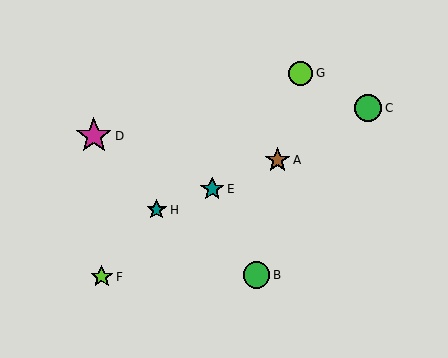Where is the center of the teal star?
The center of the teal star is at (212, 189).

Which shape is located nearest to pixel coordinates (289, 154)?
The brown star (labeled A) at (278, 160) is nearest to that location.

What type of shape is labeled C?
Shape C is a green circle.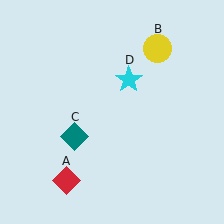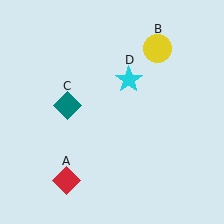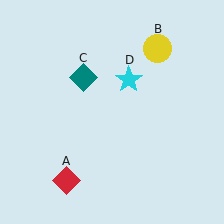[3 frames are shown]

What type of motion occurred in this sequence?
The teal diamond (object C) rotated clockwise around the center of the scene.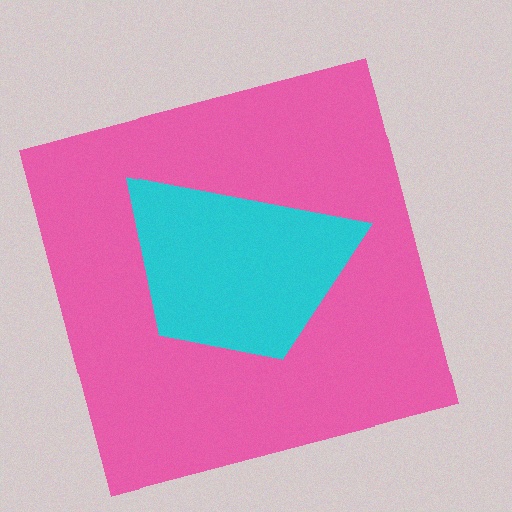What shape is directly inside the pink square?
The cyan trapezoid.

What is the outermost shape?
The pink square.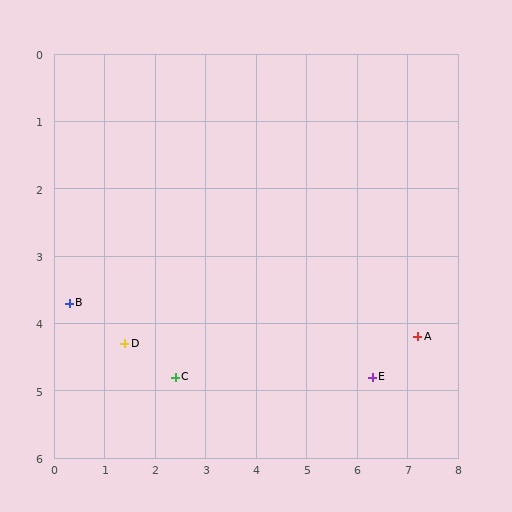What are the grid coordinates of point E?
Point E is at approximately (6.3, 4.8).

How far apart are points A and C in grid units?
Points A and C are about 4.8 grid units apart.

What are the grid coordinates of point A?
Point A is at approximately (7.2, 4.2).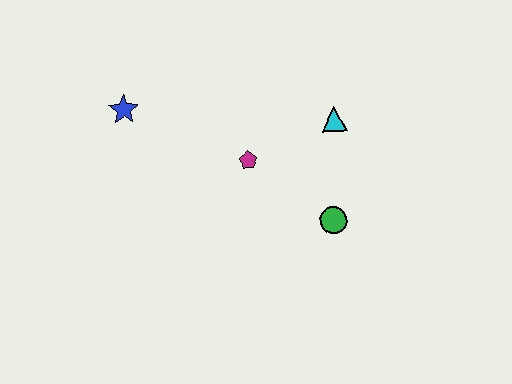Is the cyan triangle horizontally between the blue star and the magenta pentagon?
No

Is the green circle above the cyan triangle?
No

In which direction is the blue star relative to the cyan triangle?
The blue star is to the left of the cyan triangle.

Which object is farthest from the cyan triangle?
The blue star is farthest from the cyan triangle.